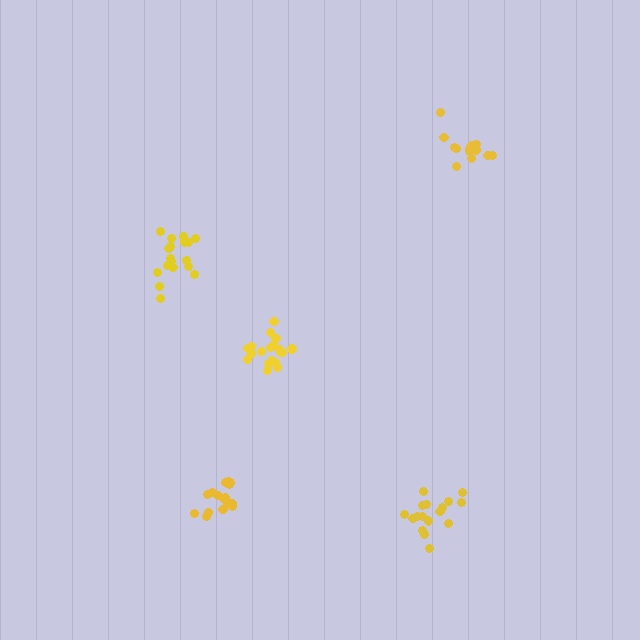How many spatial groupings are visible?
There are 5 spatial groupings.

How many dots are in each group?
Group 1: 14 dots, Group 2: 17 dots, Group 3: 18 dots, Group 4: 18 dots, Group 5: 20 dots (87 total).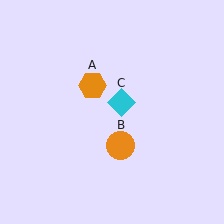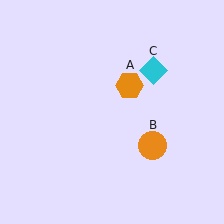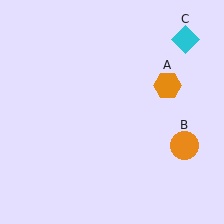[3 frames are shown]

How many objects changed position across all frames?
3 objects changed position: orange hexagon (object A), orange circle (object B), cyan diamond (object C).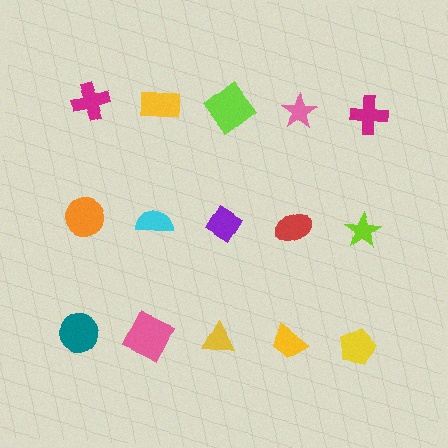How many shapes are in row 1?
5 shapes.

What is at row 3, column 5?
A yellow pentagon.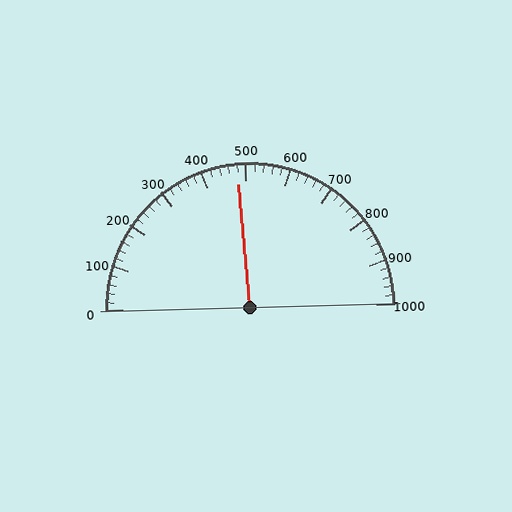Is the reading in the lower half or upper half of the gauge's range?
The reading is in the lower half of the range (0 to 1000).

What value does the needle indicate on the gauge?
The needle indicates approximately 480.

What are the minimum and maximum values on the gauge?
The gauge ranges from 0 to 1000.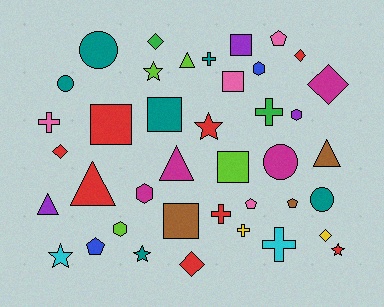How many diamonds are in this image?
There are 6 diamonds.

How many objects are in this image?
There are 40 objects.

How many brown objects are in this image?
There are 3 brown objects.